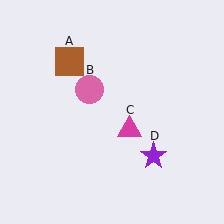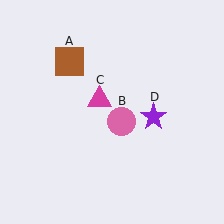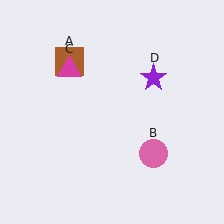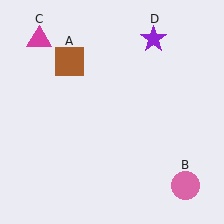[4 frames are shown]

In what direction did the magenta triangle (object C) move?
The magenta triangle (object C) moved up and to the left.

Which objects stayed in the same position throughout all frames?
Brown square (object A) remained stationary.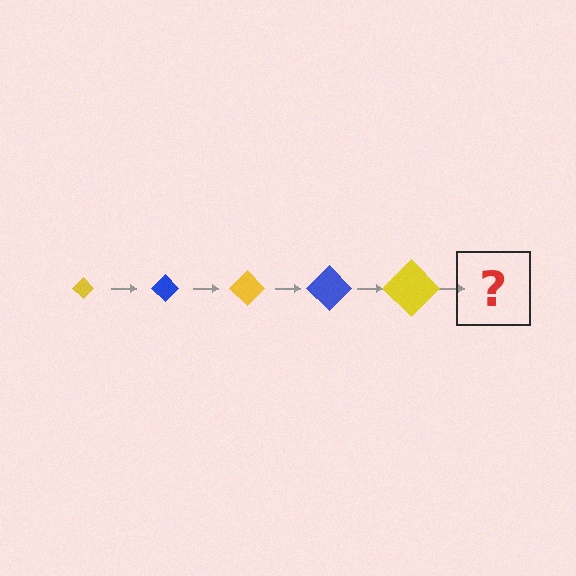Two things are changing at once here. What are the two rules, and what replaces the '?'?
The two rules are that the diamond grows larger each step and the color cycles through yellow and blue. The '?' should be a blue diamond, larger than the previous one.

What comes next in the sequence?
The next element should be a blue diamond, larger than the previous one.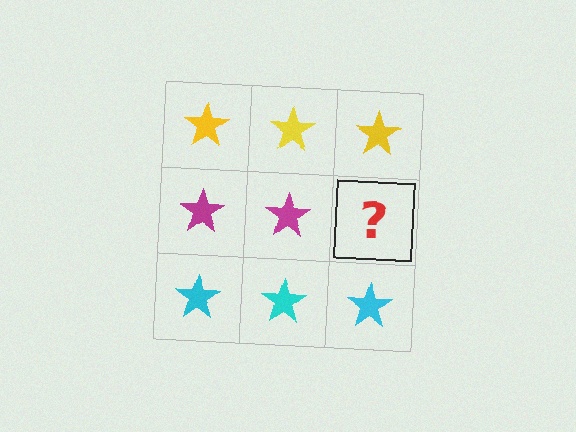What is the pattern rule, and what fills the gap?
The rule is that each row has a consistent color. The gap should be filled with a magenta star.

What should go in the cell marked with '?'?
The missing cell should contain a magenta star.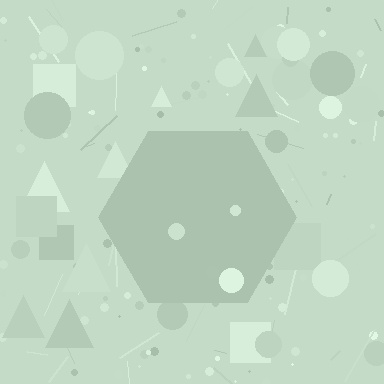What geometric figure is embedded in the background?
A hexagon is embedded in the background.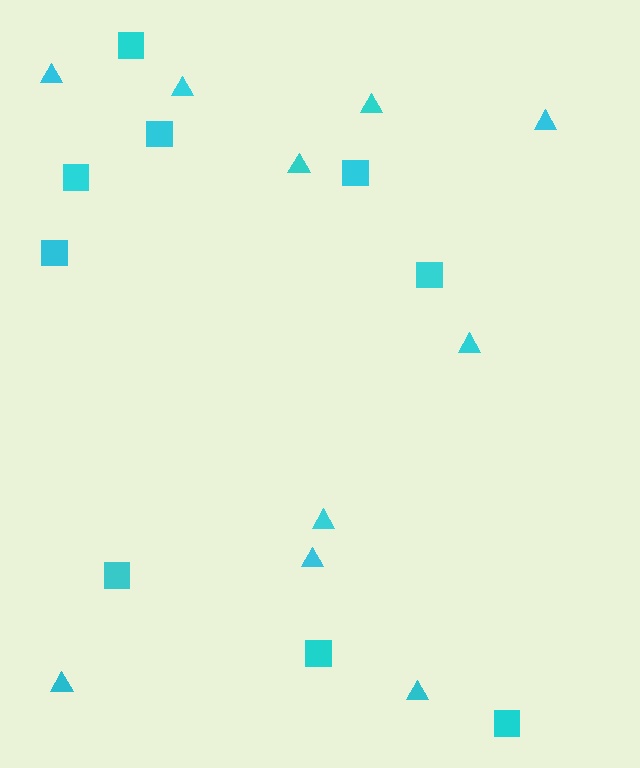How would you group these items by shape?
There are 2 groups: one group of squares (9) and one group of triangles (10).